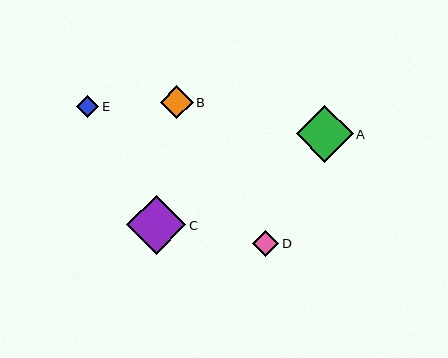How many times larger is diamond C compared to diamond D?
Diamond C is approximately 2.3 times the size of diamond D.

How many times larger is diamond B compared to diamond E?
Diamond B is approximately 1.5 times the size of diamond E.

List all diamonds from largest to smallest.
From largest to smallest: C, A, B, D, E.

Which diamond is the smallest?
Diamond E is the smallest with a size of approximately 22 pixels.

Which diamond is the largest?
Diamond C is the largest with a size of approximately 59 pixels.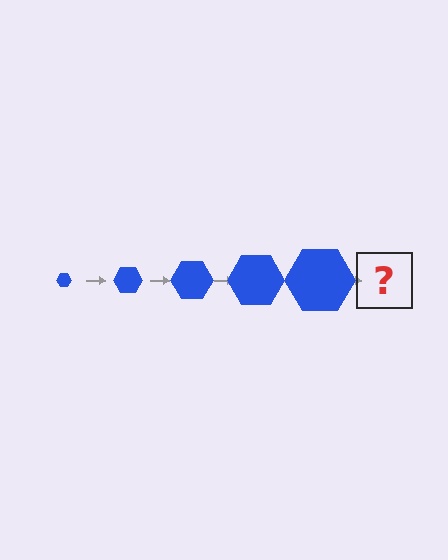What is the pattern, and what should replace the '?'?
The pattern is that the hexagon gets progressively larger each step. The '?' should be a blue hexagon, larger than the previous one.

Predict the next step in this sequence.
The next step is a blue hexagon, larger than the previous one.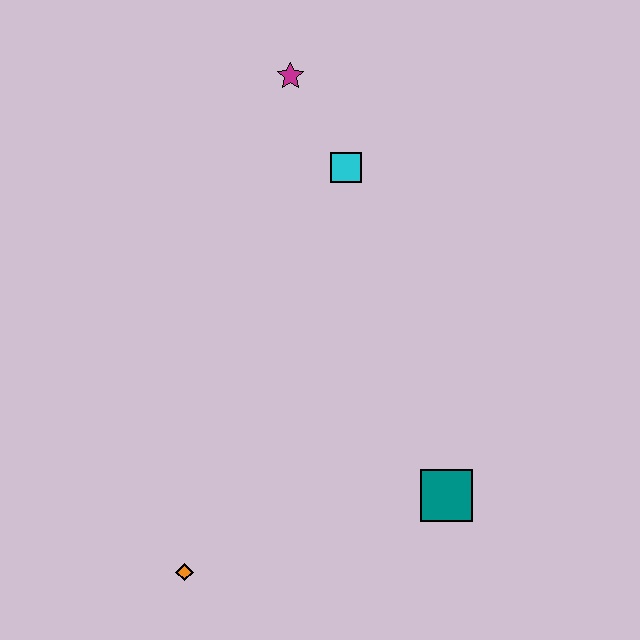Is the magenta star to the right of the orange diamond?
Yes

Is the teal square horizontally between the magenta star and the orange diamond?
No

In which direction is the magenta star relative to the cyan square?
The magenta star is above the cyan square.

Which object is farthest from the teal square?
The magenta star is farthest from the teal square.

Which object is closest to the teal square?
The orange diamond is closest to the teal square.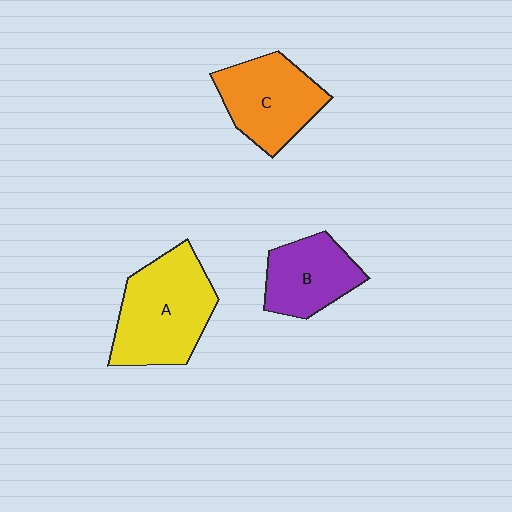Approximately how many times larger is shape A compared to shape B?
Approximately 1.5 times.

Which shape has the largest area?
Shape A (yellow).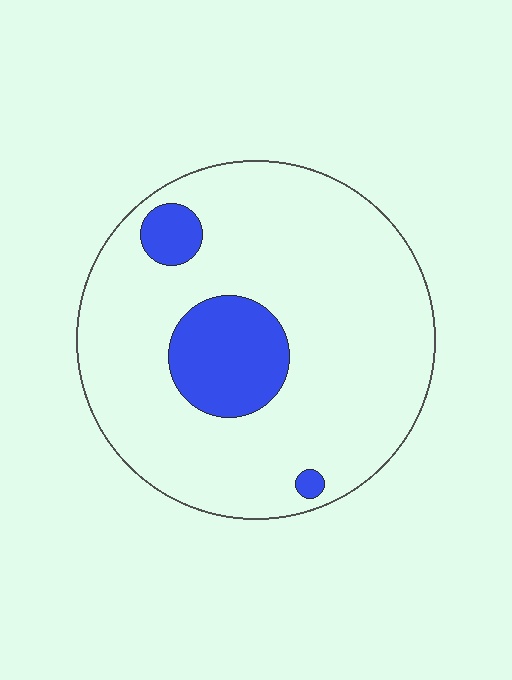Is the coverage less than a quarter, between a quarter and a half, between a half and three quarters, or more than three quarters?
Less than a quarter.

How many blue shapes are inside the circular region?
3.